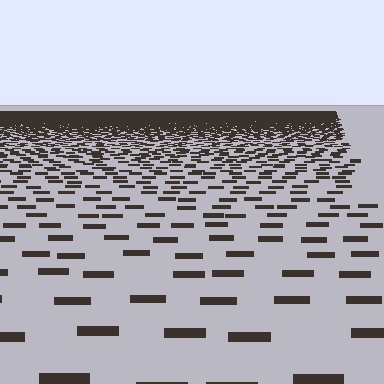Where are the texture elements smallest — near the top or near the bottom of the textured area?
Near the top.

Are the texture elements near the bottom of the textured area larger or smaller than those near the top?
Larger. Near the bottom, elements are closer to the viewer and appear at a bigger on-screen size.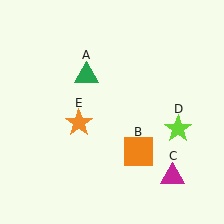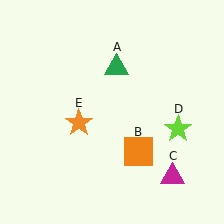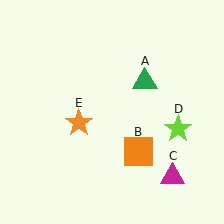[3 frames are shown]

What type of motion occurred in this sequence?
The green triangle (object A) rotated clockwise around the center of the scene.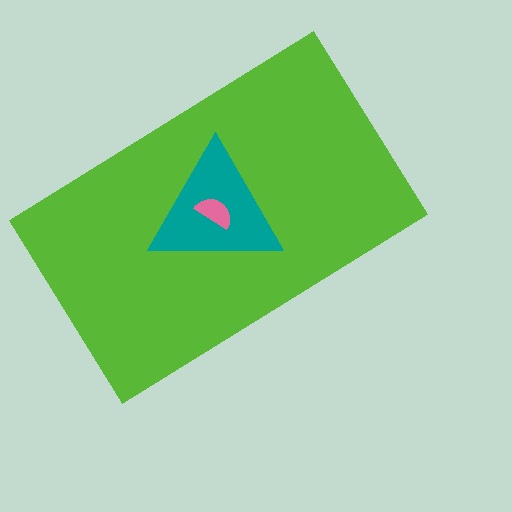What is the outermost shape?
The lime rectangle.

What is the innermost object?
The pink semicircle.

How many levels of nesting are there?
3.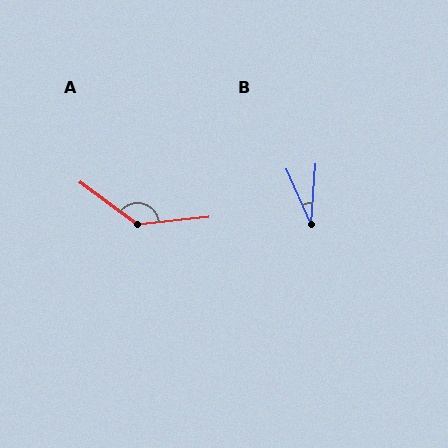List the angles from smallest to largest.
B (28°), A (137°).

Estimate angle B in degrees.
Approximately 28 degrees.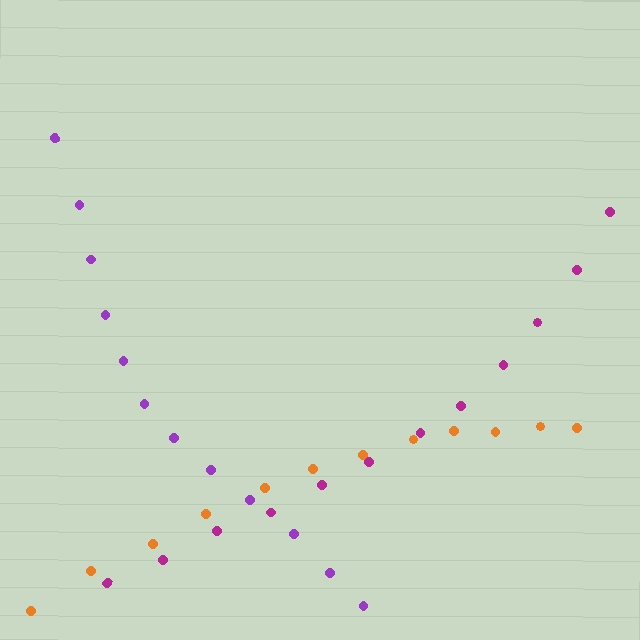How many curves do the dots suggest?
There are 3 distinct paths.